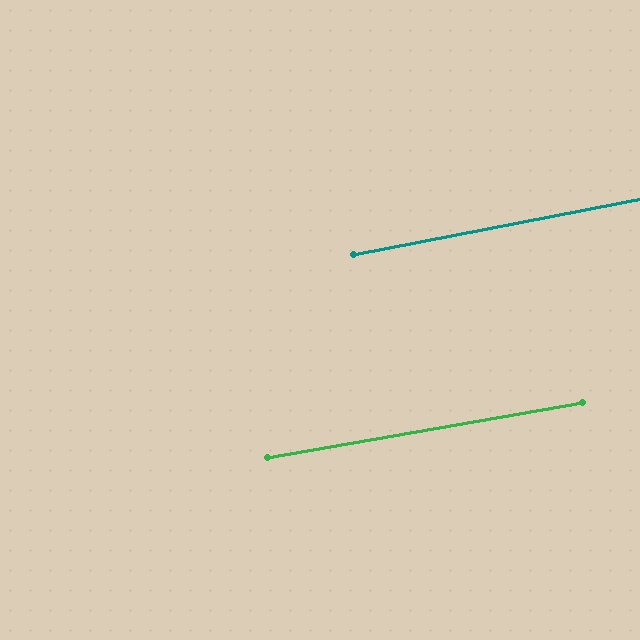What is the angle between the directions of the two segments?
Approximately 1 degree.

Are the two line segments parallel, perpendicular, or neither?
Parallel — their directions differ by only 1.1°.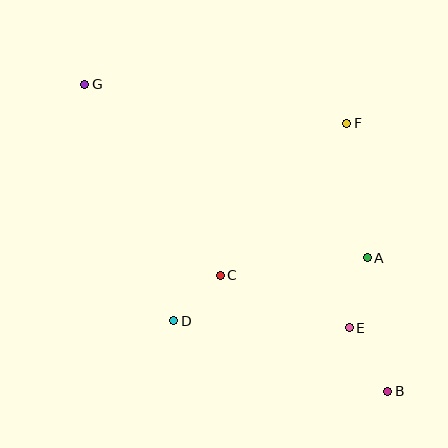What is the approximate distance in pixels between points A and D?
The distance between A and D is approximately 203 pixels.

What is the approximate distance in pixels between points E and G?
The distance between E and G is approximately 359 pixels.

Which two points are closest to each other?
Points C and D are closest to each other.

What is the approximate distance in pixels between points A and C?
The distance between A and C is approximately 148 pixels.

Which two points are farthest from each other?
Points B and G are farthest from each other.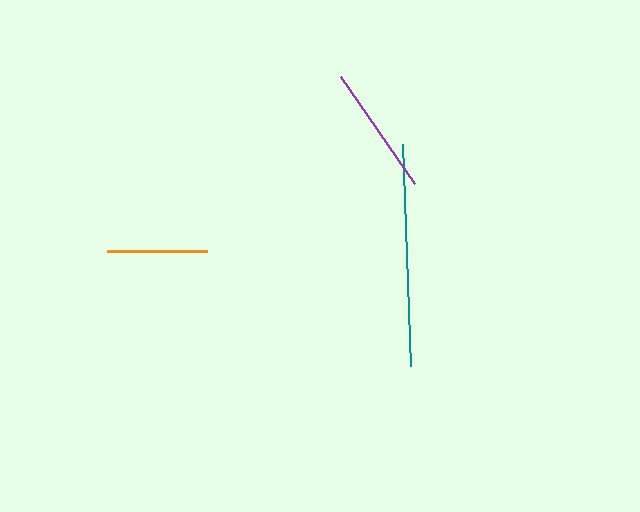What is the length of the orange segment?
The orange segment is approximately 100 pixels long.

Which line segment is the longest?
The teal line is the longest at approximately 222 pixels.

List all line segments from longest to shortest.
From longest to shortest: teal, purple, orange.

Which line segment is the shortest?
The orange line is the shortest at approximately 100 pixels.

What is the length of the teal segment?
The teal segment is approximately 222 pixels long.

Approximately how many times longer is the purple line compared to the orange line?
The purple line is approximately 1.3 times the length of the orange line.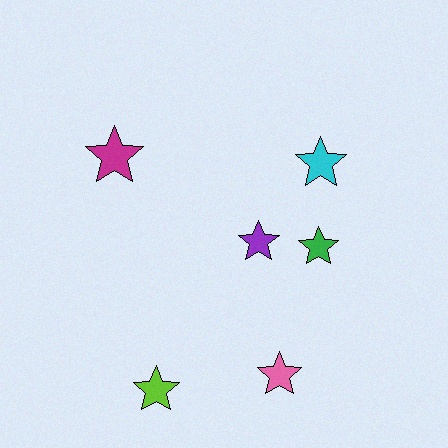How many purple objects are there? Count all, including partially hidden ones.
There is 1 purple object.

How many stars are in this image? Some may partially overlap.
There are 6 stars.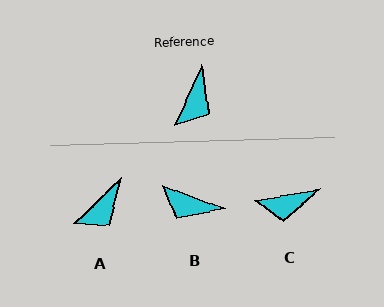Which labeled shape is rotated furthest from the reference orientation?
B, about 86 degrees away.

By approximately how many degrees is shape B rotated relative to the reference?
Approximately 86 degrees clockwise.